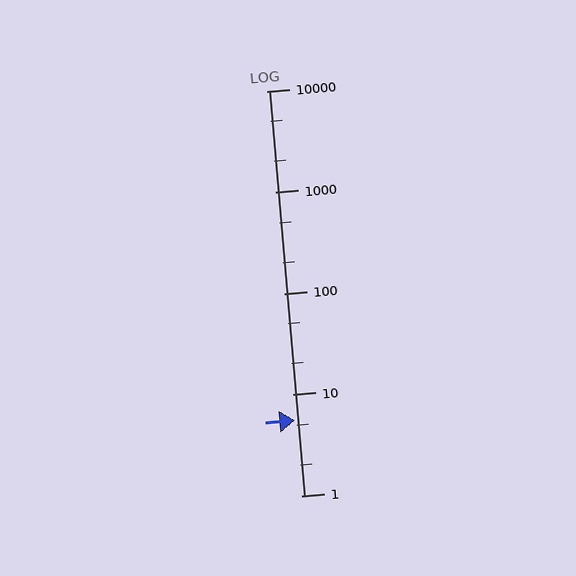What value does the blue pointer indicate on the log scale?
The pointer indicates approximately 5.6.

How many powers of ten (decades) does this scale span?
The scale spans 4 decades, from 1 to 10000.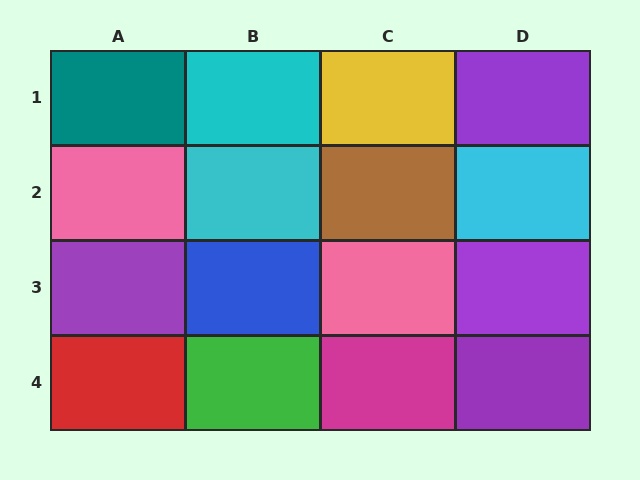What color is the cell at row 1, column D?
Purple.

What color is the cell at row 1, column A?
Teal.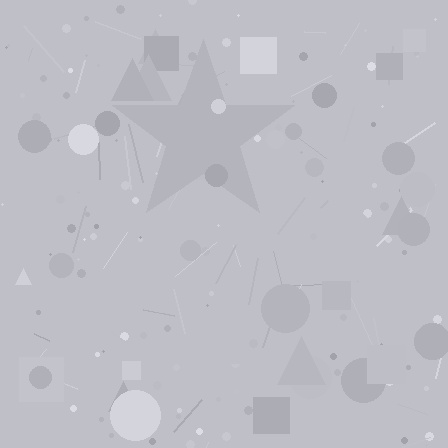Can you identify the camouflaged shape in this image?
The camouflaged shape is a star.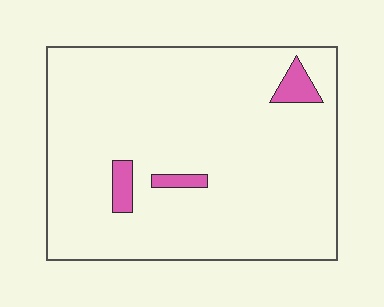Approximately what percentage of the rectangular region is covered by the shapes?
Approximately 5%.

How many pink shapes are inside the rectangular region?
3.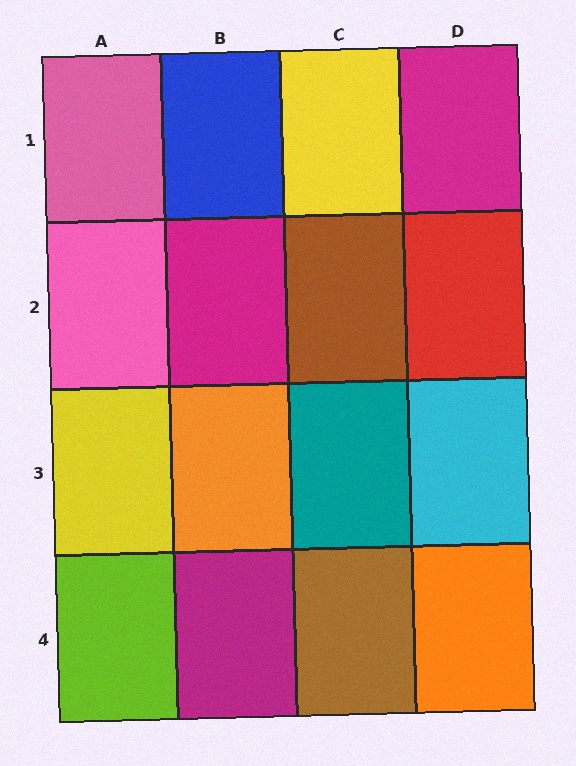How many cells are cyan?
1 cell is cyan.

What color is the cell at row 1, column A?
Pink.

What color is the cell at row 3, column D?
Cyan.